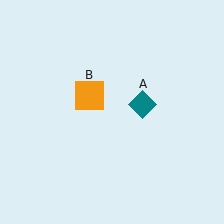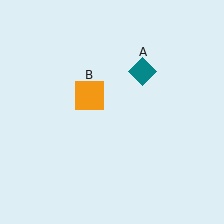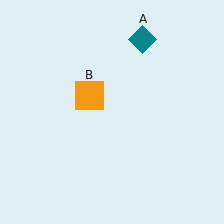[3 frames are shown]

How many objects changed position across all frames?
1 object changed position: teal diamond (object A).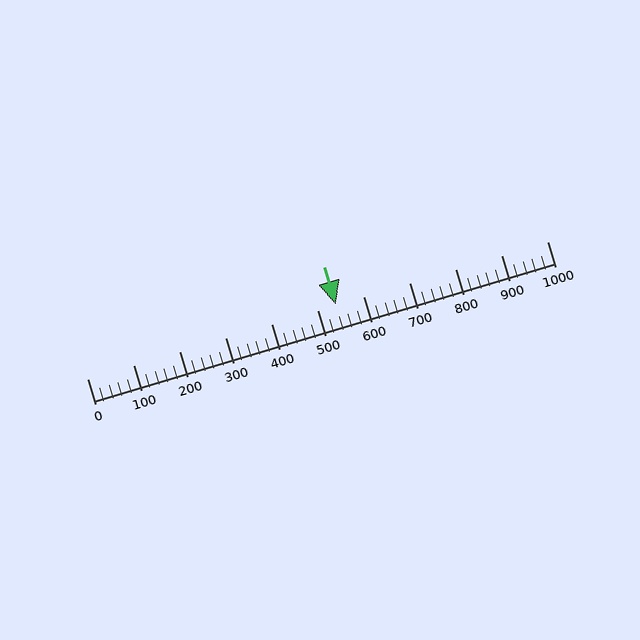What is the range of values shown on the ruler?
The ruler shows values from 0 to 1000.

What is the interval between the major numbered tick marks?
The major tick marks are spaced 100 units apart.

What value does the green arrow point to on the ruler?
The green arrow points to approximately 540.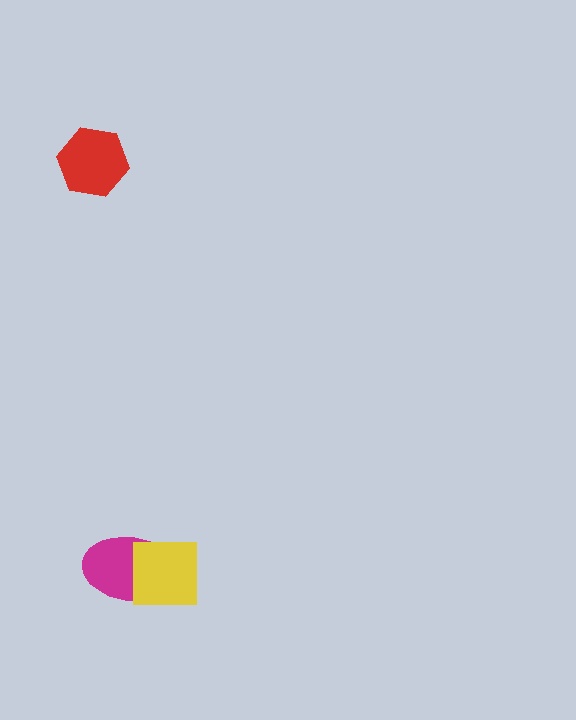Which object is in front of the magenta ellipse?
The yellow square is in front of the magenta ellipse.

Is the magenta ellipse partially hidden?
Yes, it is partially covered by another shape.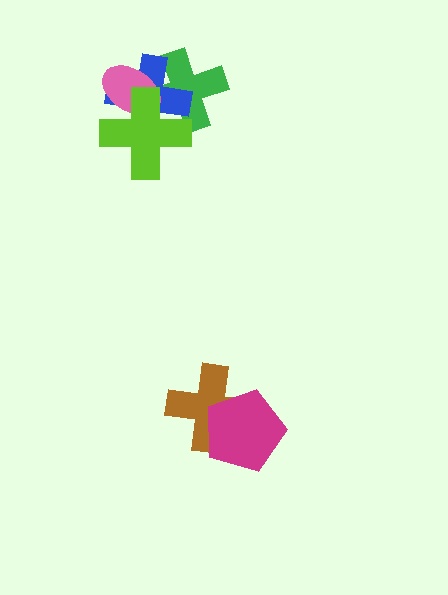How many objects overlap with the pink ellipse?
3 objects overlap with the pink ellipse.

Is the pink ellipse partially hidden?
Yes, it is partially covered by another shape.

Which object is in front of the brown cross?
The magenta pentagon is in front of the brown cross.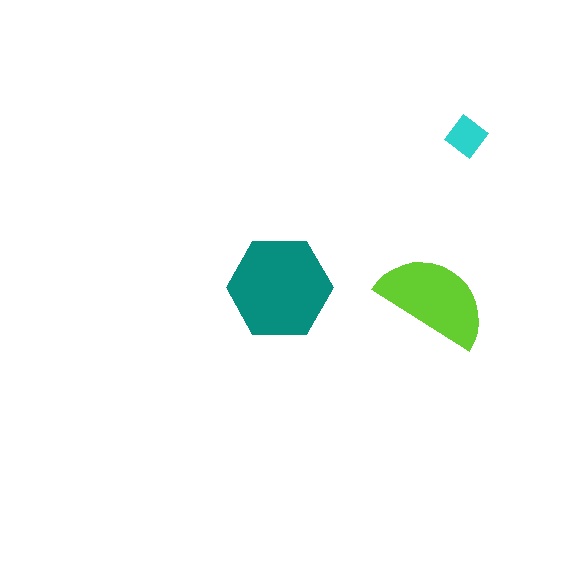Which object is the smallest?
The cyan diamond.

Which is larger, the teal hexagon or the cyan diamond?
The teal hexagon.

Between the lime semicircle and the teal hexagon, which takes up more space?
The teal hexagon.